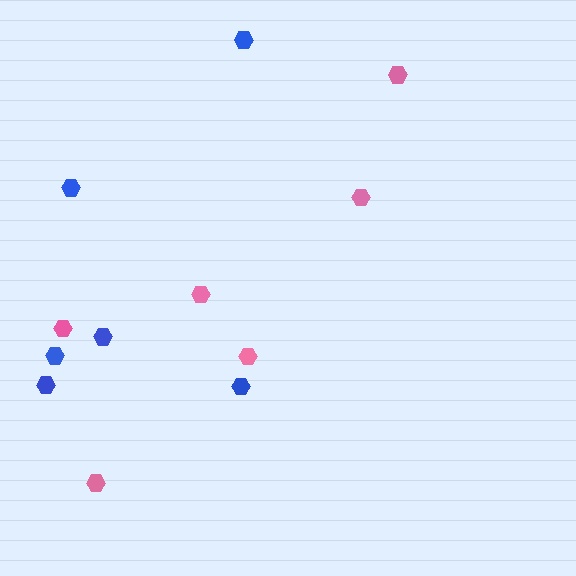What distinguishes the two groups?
There are 2 groups: one group of pink hexagons (6) and one group of blue hexagons (6).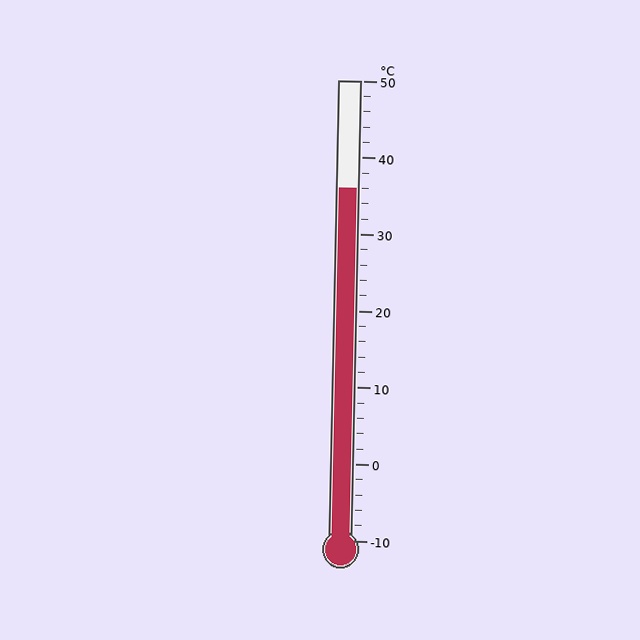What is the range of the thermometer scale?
The thermometer scale ranges from -10°C to 50°C.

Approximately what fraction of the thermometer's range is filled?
The thermometer is filled to approximately 75% of its range.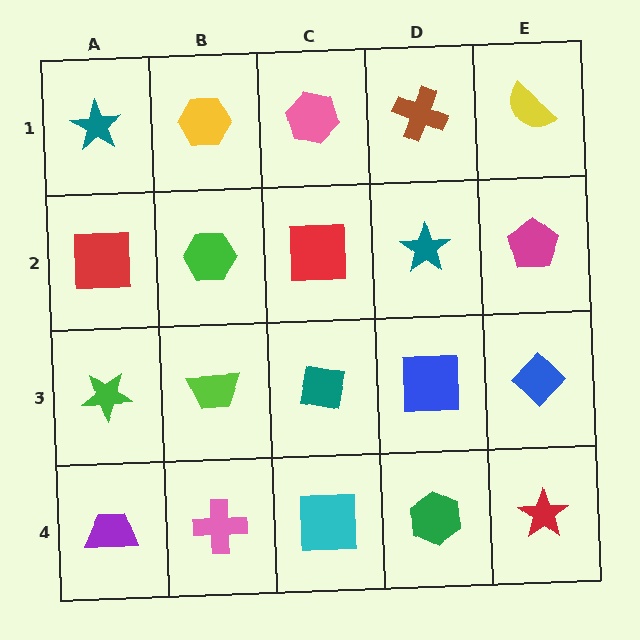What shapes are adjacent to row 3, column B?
A green hexagon (row 2, column B), a pink cross (row 4, column B), a green star (row 3, column A), a teal square (row 3, column C).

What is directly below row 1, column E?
A magenta pentagon.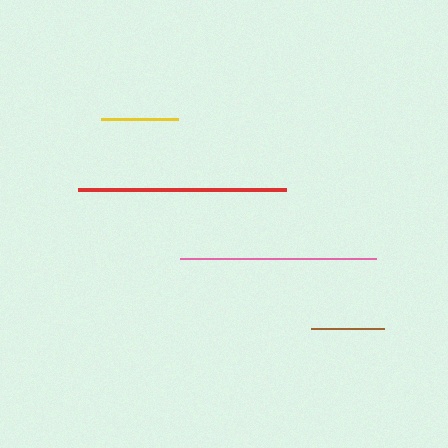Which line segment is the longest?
The red line is the longest at approximately 209 pixels.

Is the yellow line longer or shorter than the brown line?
The yellow line is longer than the brown line.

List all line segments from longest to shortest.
From longest to shortest: red, pink, yellow, brown.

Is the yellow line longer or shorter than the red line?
The red line is longer than the yellow line.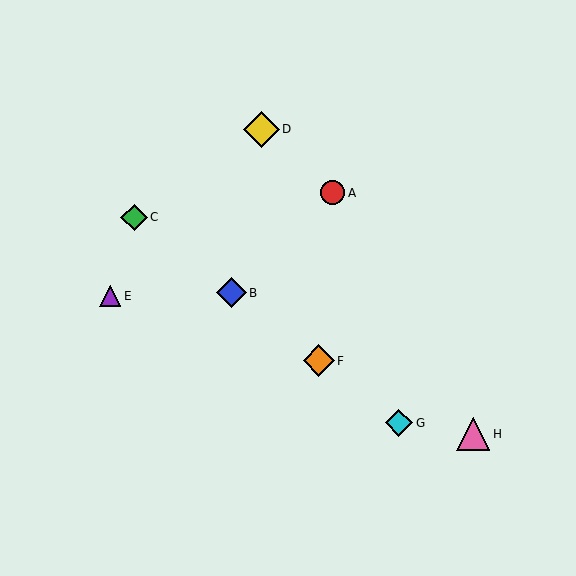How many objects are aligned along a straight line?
4 objects (B, C, F, G) are aligned along a straight line.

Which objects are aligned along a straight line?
Objects B, C, F, G are aligned along a straight line.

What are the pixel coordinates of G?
Object G is at (399, 423).